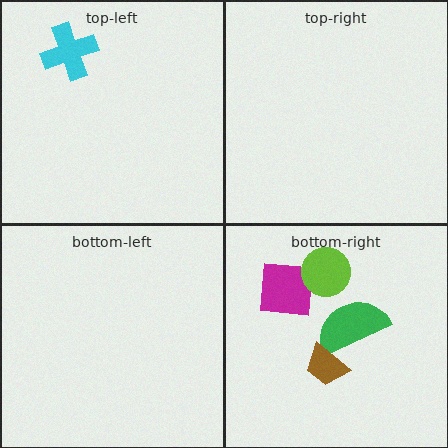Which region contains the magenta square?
The bottom-right region.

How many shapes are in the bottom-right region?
4.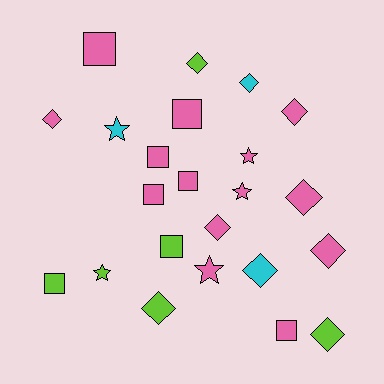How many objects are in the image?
There are 23 objects.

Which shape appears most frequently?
Diamond, with 10 objects.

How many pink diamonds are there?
There are 5 pink diamonds.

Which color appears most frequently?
Pink, with 14 objects.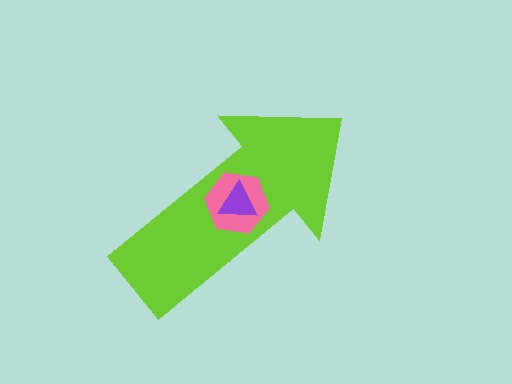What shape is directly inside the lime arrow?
The pink hexagon.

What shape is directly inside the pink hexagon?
The purple triangle.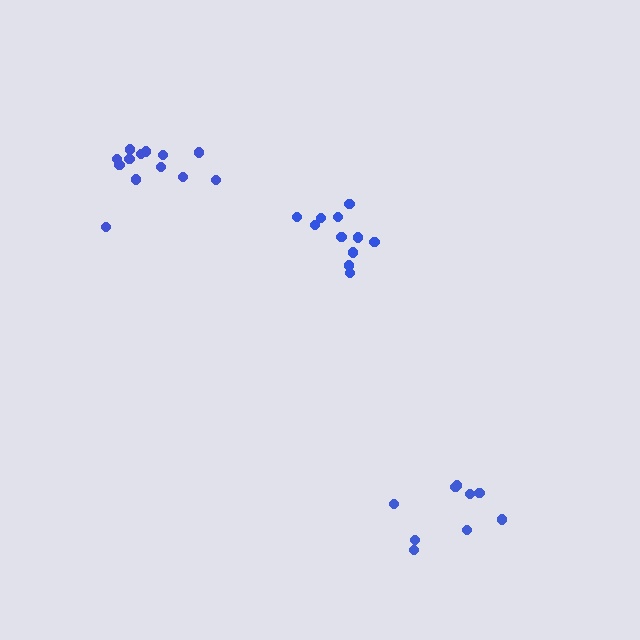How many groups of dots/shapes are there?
There are 3 groups.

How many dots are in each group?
Group 1: 11 dots, Group 2: 14 dots, Group 3: 9 dots (34 total).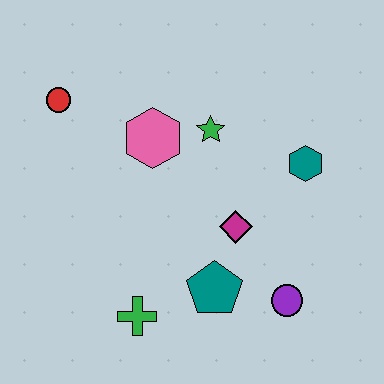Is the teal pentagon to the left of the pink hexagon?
No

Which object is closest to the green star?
The pink hexagon is closest to the green star.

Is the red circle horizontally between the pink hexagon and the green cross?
No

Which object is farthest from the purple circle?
The red circle is farthest from the purple circle.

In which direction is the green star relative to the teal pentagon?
The green star is above the teal pentagon.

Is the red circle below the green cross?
No